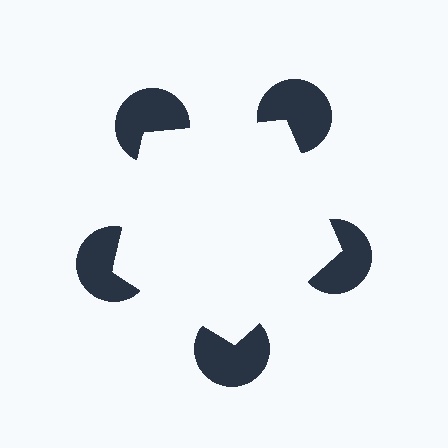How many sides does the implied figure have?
5 sides.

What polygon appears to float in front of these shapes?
An illusory pentagon — its edges are inferred from the aligned wedge cuts in the pac-man discs, not physically drawn.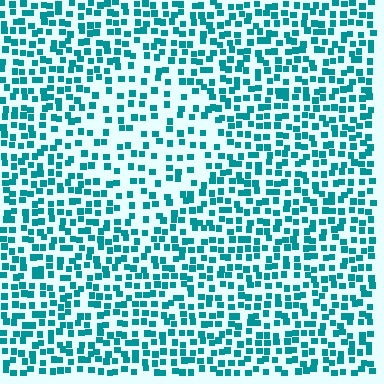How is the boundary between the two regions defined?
The boundary is defined by a change in element density (approximately 1.8x ratio). All elements are the same color, size, and shape.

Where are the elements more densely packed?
The elements are more densely packed outside the diamond boundary.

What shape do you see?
I see a diamond.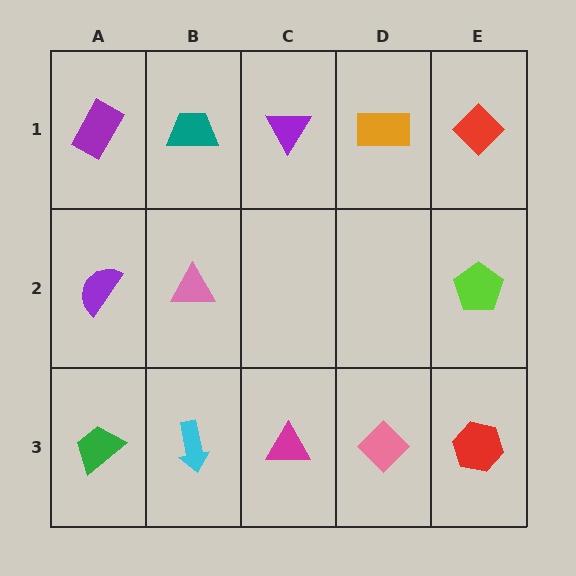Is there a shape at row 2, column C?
No, that cell is empty.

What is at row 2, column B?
A pink triangle.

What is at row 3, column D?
A pink diamond.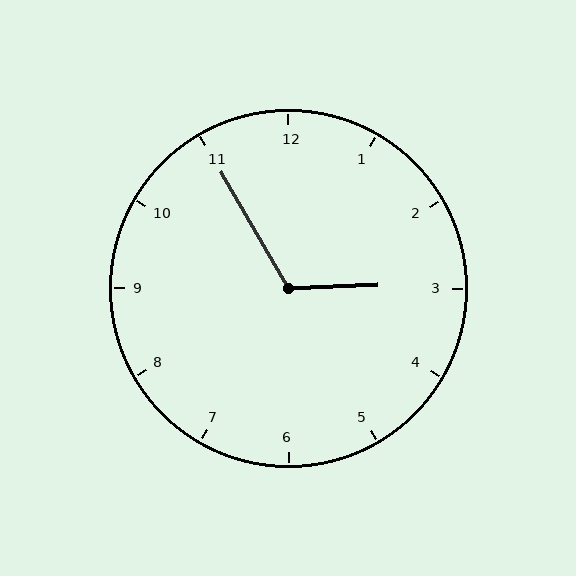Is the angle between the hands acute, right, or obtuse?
It is obtuse.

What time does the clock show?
2:55.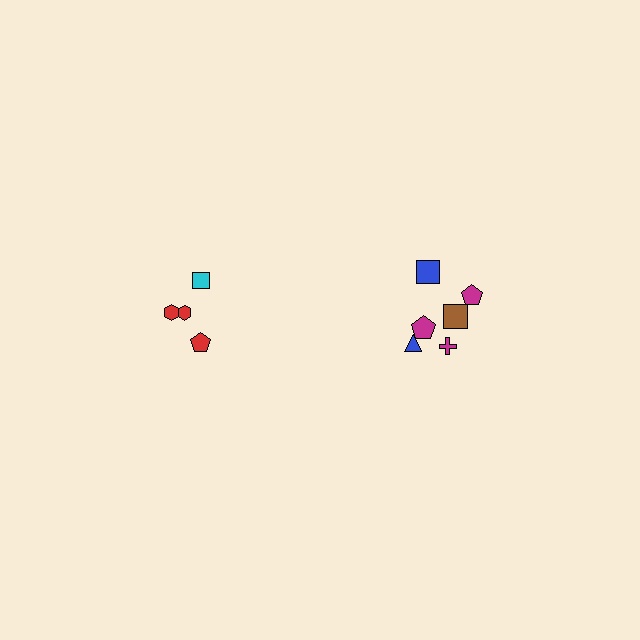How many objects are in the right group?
There are 6 objects.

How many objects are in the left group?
There are 4 objects.